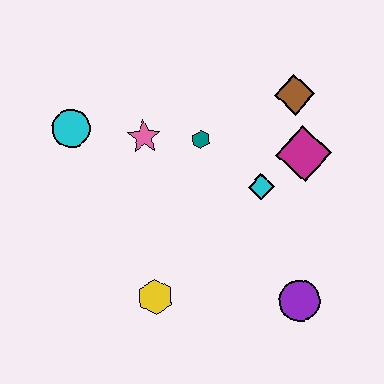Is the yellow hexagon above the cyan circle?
No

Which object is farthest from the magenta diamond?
The cyan circle is farthest from the magenta diamond.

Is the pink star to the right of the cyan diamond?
No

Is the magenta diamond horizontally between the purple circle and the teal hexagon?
No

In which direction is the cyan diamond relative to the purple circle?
The cyan diamond is above the purple circle.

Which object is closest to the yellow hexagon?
The purple circle is closest to the yellow hexagon.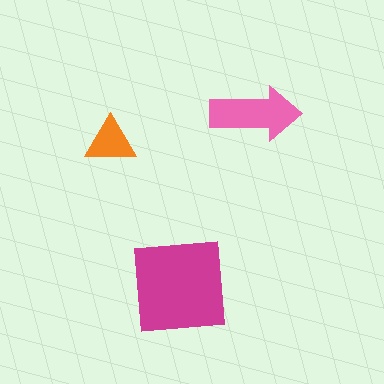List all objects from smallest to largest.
The orange triangle, the pink arrow, the magenta square.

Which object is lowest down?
The magenta square is bottommost.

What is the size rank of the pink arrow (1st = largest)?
2nd.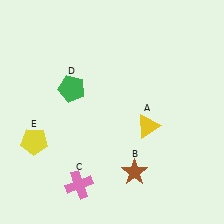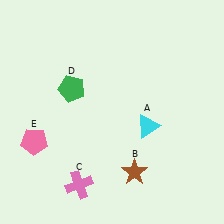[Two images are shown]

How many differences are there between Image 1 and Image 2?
There are 2 differences between the two images.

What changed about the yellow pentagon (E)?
In Image 1, E is yellow. In Image 2, it changed to pink.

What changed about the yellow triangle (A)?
In Image 1, A is yellow. In Image 2, it changed to cyan.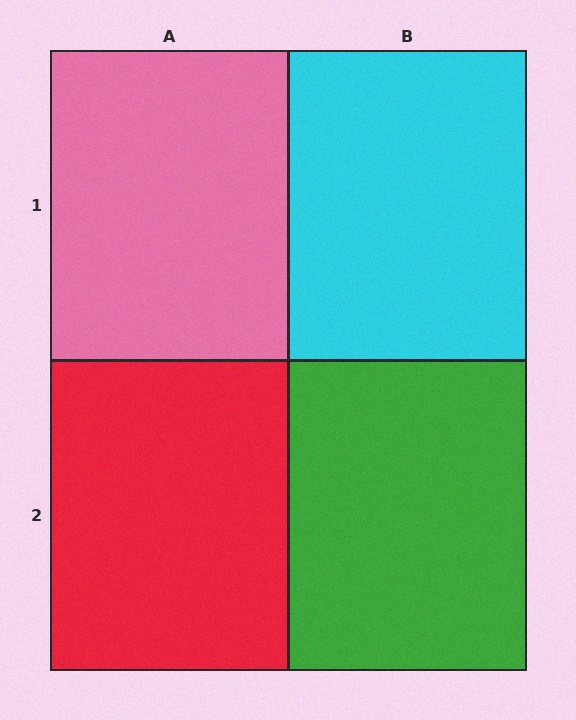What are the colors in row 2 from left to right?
Red, green.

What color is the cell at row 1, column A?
Pink.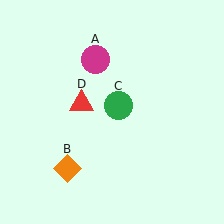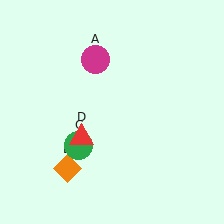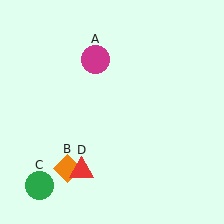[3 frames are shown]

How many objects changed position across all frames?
2 objects changed position: green circle (object C), red triangle (object D).